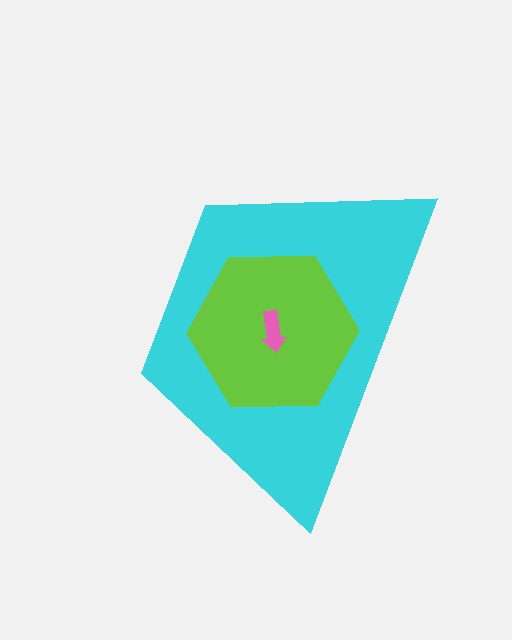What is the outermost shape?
The cyan trapezoid.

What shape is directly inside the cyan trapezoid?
The lime hexagon.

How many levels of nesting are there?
3.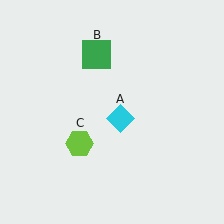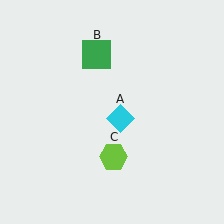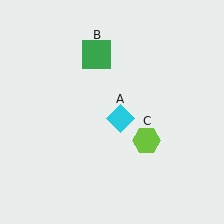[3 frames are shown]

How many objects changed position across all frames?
1 object changed position: lime hexagon (object C).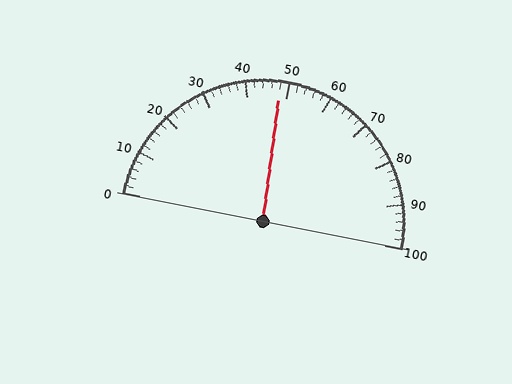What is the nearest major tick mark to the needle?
The nearest major tick mark is 50.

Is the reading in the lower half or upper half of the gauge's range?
The reading is in the lower half of the range (0 to 100).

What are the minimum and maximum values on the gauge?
The gauge ranges from 0 to 100.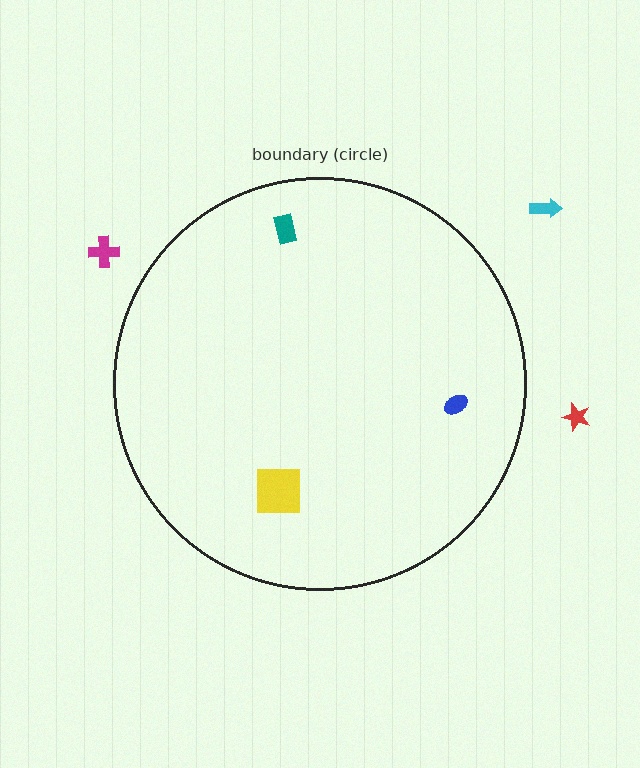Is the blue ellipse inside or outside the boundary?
Inside.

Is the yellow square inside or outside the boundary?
Inside.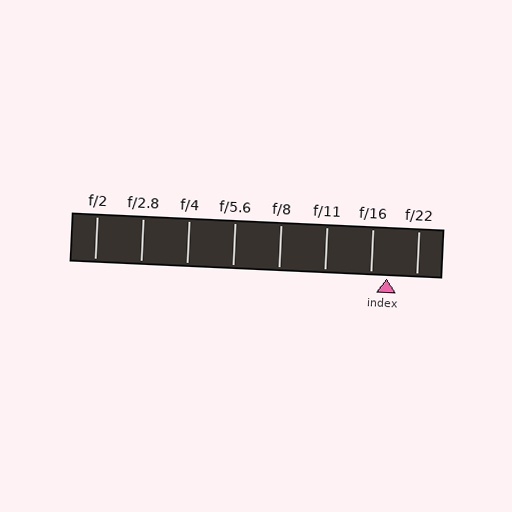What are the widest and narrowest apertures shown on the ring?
The widest aperture shown is f/2 and the narrowest is f/22.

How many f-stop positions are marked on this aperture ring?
There are 8 f-stop positions marked.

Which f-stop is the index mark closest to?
The index mark is closest to f/16.